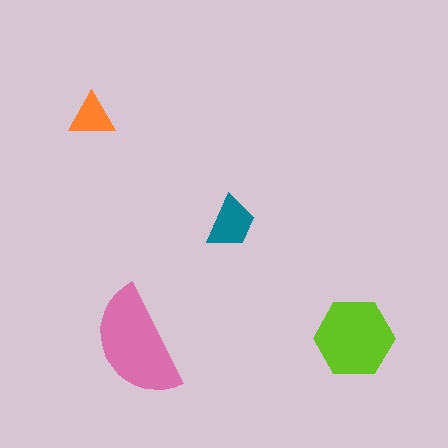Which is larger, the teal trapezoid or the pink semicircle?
The pink semicircle.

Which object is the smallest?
The orange triangle.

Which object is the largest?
The pink semicircle.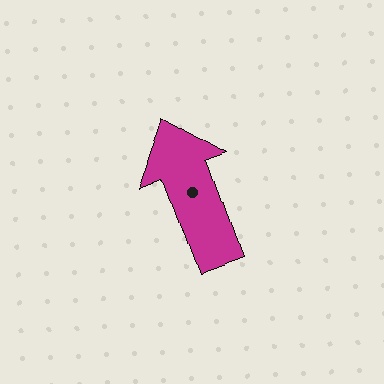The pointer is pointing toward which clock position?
Roughly 11 o'clock.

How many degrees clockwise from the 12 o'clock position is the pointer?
Approximately 340 degrees.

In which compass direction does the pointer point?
North.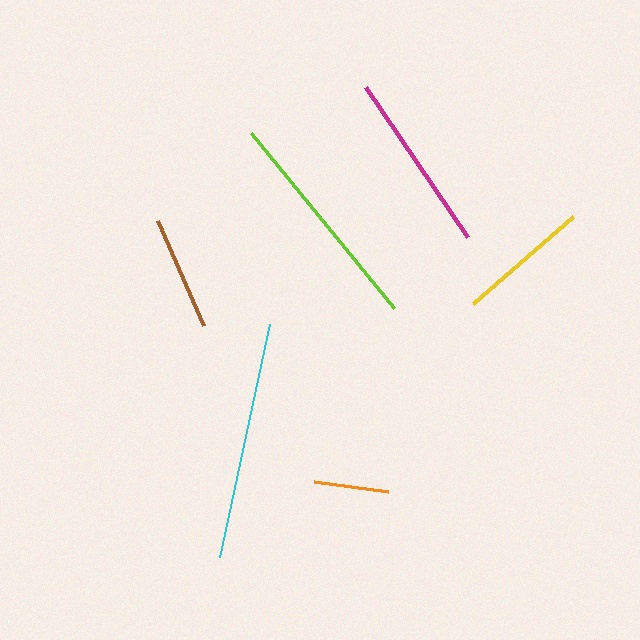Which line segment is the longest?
The cyan line is the longest at approximately 238 pixels.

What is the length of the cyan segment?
The cyan segment is approximately 238 pixels long.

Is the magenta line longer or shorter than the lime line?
The lime line is longer than the magenta line.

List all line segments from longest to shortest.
From longest to shortest: cyan, lime, magenta, yellow, brown, orange.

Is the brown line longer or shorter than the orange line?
The brown line is longer than the orange line.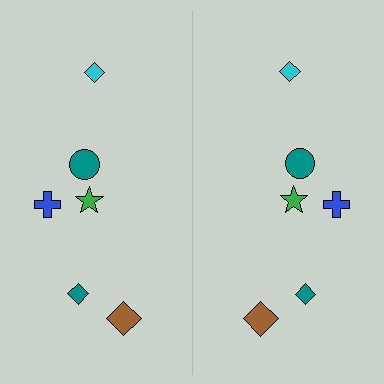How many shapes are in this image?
There are 12 shapes in this image.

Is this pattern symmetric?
Yes, this pattern has bilateral (reflection) symmetry.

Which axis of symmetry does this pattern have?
The pattern has a vertical axis of symmetry running through the center of the image.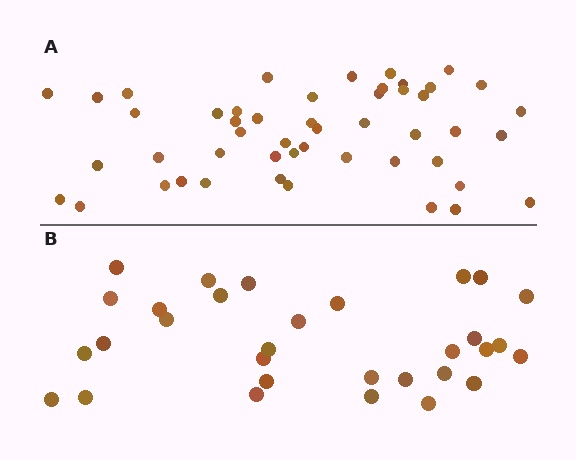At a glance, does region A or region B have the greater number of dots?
Region A (the top region) has more dots.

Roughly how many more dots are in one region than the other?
Region A has approximately 20 more dots than region B.